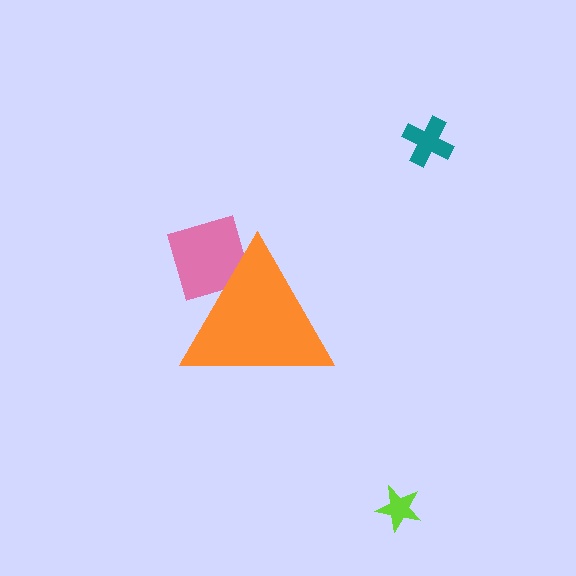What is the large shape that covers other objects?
An orange triangle.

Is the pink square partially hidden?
Yes, the pink square is partially hidden behind the orange triangle.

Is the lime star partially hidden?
No, the lime star is fully visible.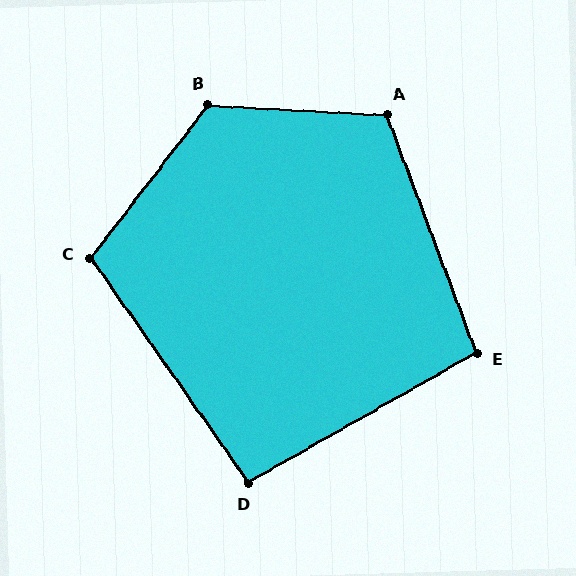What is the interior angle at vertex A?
Approximately 114 degrees (obtuse).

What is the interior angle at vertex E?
Approximately 99 degrees (obtuse).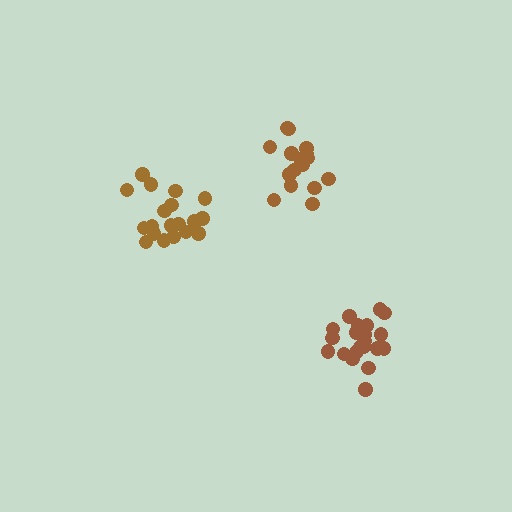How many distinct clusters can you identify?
There are 3 distinct clusters.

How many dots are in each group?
Group 1: 19 dots, Group 2: 16 dots, Group 3: 21 dots (56 total).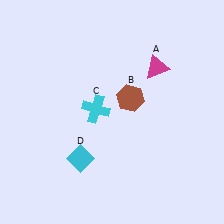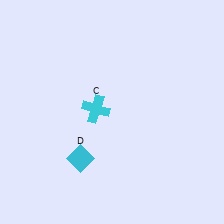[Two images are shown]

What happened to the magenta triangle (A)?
The magenta triangle (A) was removed in Image 2. It was in the top-right area of Image 1.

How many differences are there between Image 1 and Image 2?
There are 2 differences between the two images.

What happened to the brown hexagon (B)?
The brown hexagon (B) was removed in Image 2. It was in the top-right area of Image 1.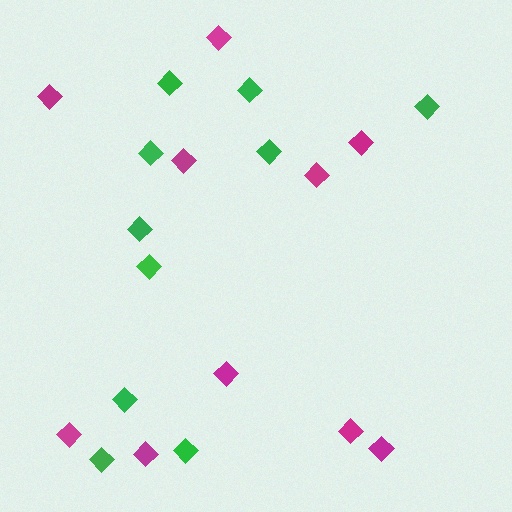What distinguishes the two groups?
There are 2 groups: one group of green diamonds (10) and one group of magenta diamonds (10).